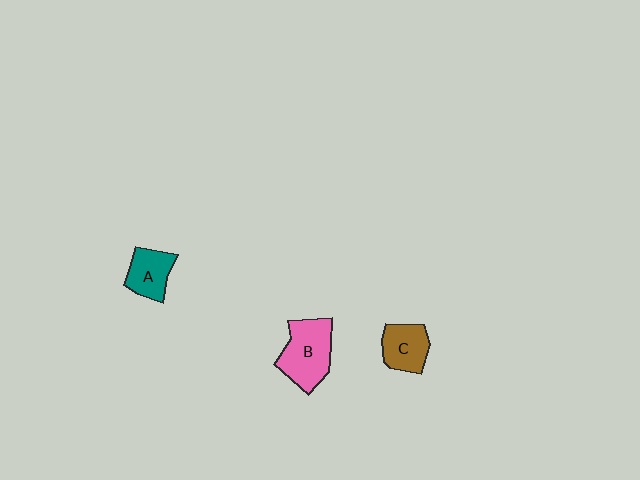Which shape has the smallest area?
Shape A (teal).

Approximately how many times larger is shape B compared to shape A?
Approximately 1.6 times.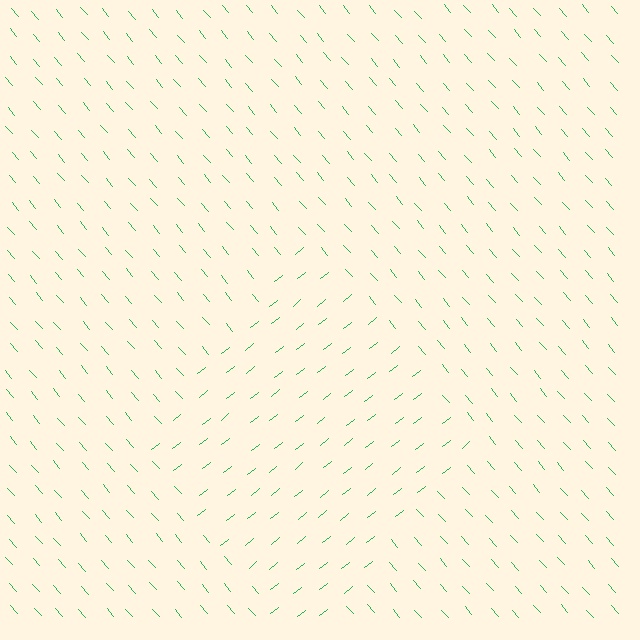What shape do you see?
I see a diamond.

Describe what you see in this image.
The image is filled with small green line segments. A diamond region in the image has lines oriented differently from the surrounding lines, creating a visible texture boundary.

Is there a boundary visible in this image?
Yes, there is a texture boundary formed by a change in line orientation.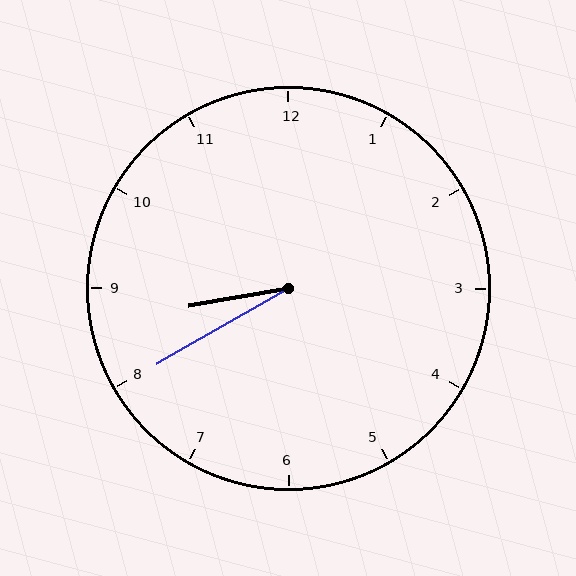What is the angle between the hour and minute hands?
Approximately 20 degrees.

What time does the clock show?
8:40.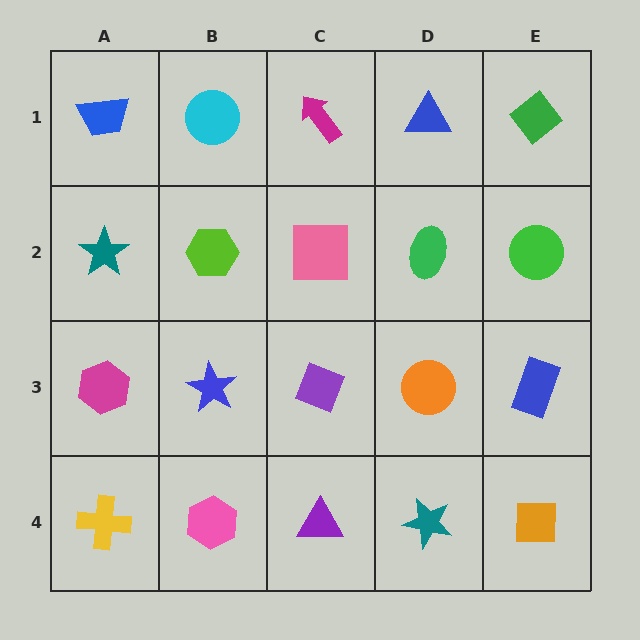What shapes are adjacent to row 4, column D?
An orange circle (row 3, column D), a purple triangle (row 4, column C), an orange square (row 4, column E).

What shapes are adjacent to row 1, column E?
A green circle (row 2, column E), a blue triangle (row 1, column D).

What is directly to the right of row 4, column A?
A pink hexagon.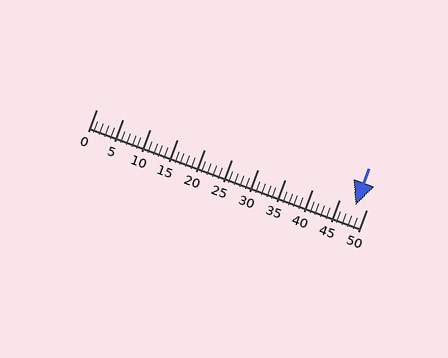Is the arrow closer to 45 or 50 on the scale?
The arrow is closer to 50.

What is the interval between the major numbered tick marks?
The major tick marks are spaced 5 units apart.